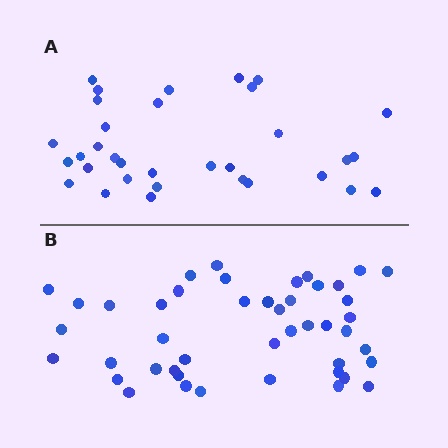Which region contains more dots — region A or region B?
Region B (the bottom region) has more dots.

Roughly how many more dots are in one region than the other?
Region B has roughly 12 or so more dots than region A.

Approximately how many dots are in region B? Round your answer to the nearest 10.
About 40 dots. (The exact count is 45, which rounds to 40.)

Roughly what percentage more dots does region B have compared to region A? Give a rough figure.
About 35% more.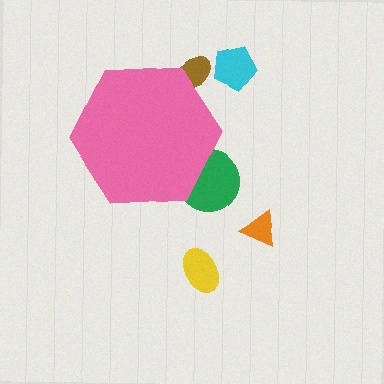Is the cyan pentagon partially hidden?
No, the cyan pentagon is fully visible.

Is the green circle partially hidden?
Yes, the green circle is partially hidden behind the pink hexagon.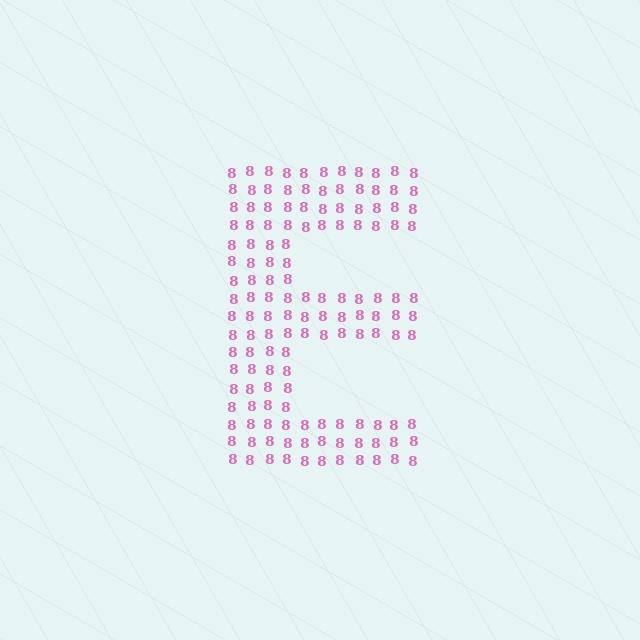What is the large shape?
The large shape is the letter E.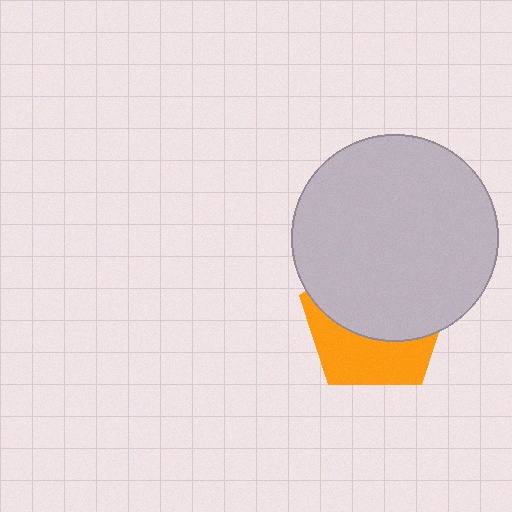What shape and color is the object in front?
The object in front is a light gray circle.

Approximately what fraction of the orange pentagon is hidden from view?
Roughly 60% of the orange pentagon is hidden behind the light gray circle.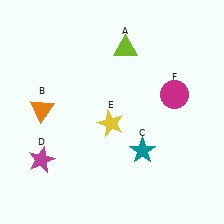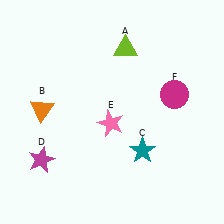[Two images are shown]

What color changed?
The star (E) changed from yellow in Image 1 to pink in Image 2.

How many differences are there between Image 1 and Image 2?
There is 1 difference between the two images.